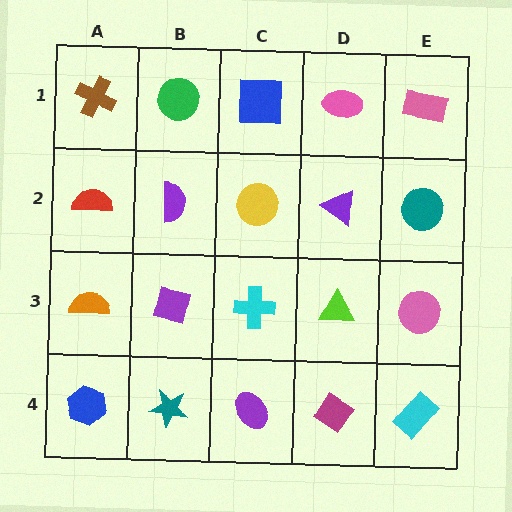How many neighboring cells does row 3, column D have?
4.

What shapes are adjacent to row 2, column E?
A pink rectangle (row 1, column E), a pink circle (row 3, column E), a purple triangle (row 2, column D).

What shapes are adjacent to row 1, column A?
A red semicircle (row 2, column A), a green circle (row 1, column B).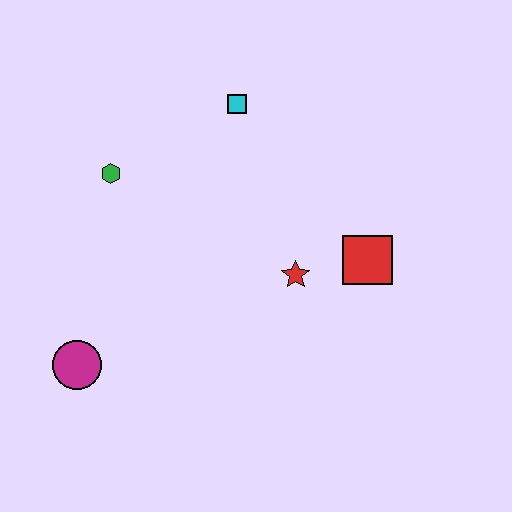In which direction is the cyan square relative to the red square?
The cyan square is above the red square.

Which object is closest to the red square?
The red star is closest to the red square.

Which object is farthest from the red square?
The magenta circle is farthest from the red square.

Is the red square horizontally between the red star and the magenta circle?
No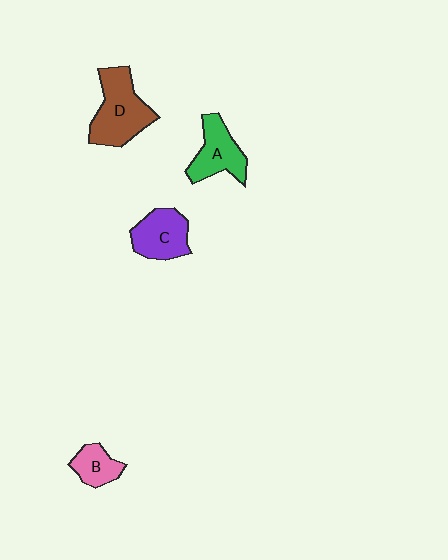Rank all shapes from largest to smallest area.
From largest to smallest: D (brown), A (green), C (purple), B (pink).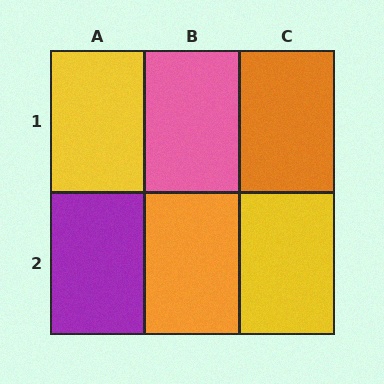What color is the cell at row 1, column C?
Orange.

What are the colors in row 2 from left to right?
Purple, orange, yellow.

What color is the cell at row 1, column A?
Yellow.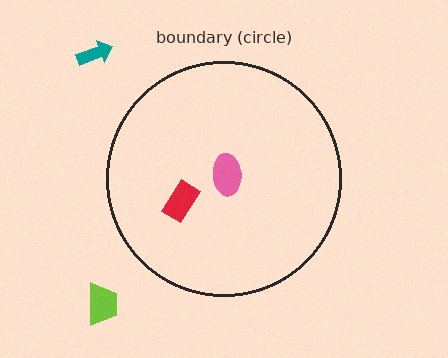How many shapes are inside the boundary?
2 inside, 2 outside.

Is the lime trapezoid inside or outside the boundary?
Outside.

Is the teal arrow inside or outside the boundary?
Outside.